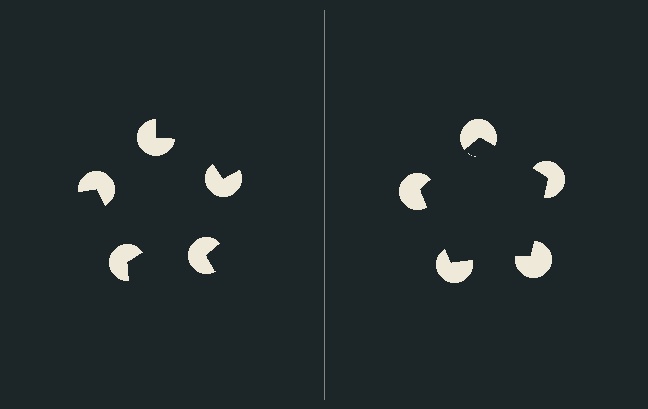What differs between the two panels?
The pac-man discs are positioned identically on both sides; only the wedge orientations differ. On the right they align to a pentagon; on the left they are misaligned.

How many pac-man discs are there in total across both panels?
10 — 5 on each side.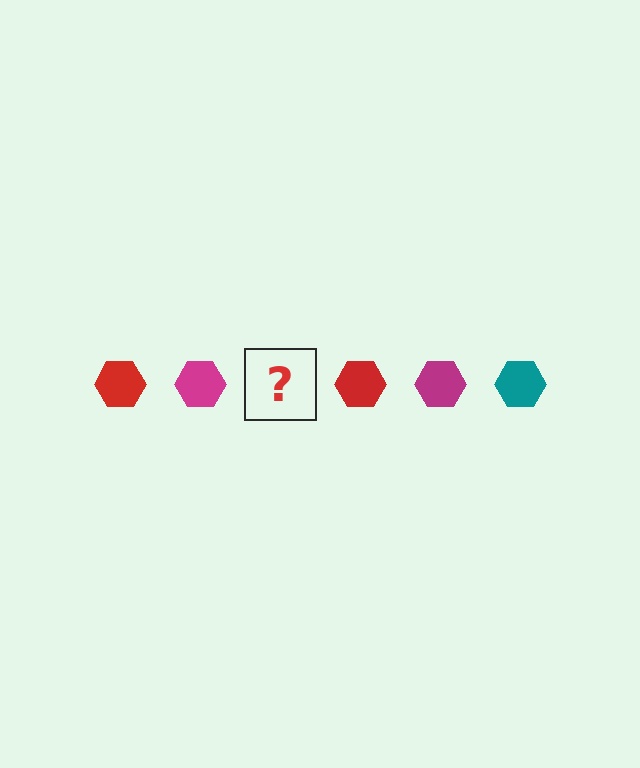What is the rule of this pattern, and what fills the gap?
The rule is that the pattern cycles through red, magenta, teal hexagons. The gap should be filled with a teal hexagon.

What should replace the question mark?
The question mark should be replaced with a teal hexagon.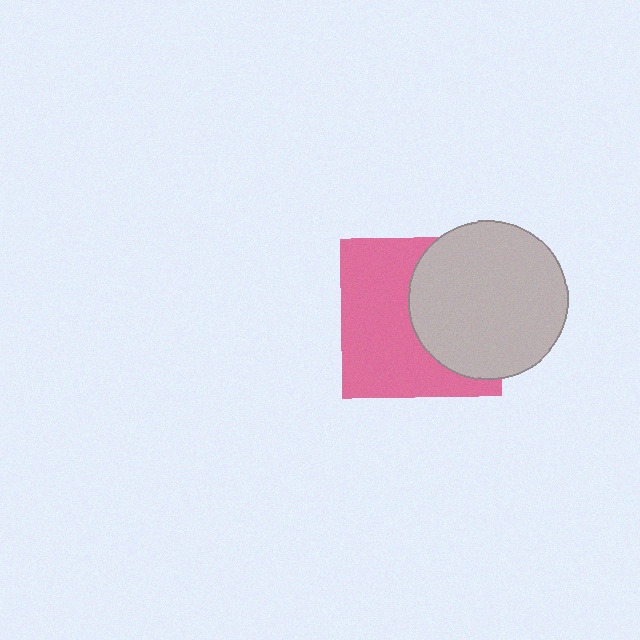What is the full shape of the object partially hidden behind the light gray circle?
The partially hidden object is a pink square.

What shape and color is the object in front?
The object in front is a light gray circle.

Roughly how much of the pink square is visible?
About half of it is visible (roughly 55%).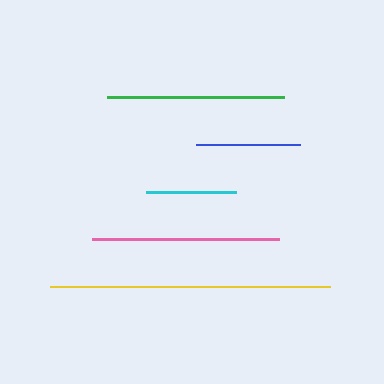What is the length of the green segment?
The green segment is approximately 176 pixels long.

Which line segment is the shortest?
The cyan line is the shortest at approximately 91 pixels.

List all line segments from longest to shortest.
From longest to shortest: yellow, pink, green, blue, cyan.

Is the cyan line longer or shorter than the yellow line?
The yellow line is longer than the cyan line.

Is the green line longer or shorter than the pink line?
The pink line is longer than the green line.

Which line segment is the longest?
The yellow line is the longest at approximately 279 pixels.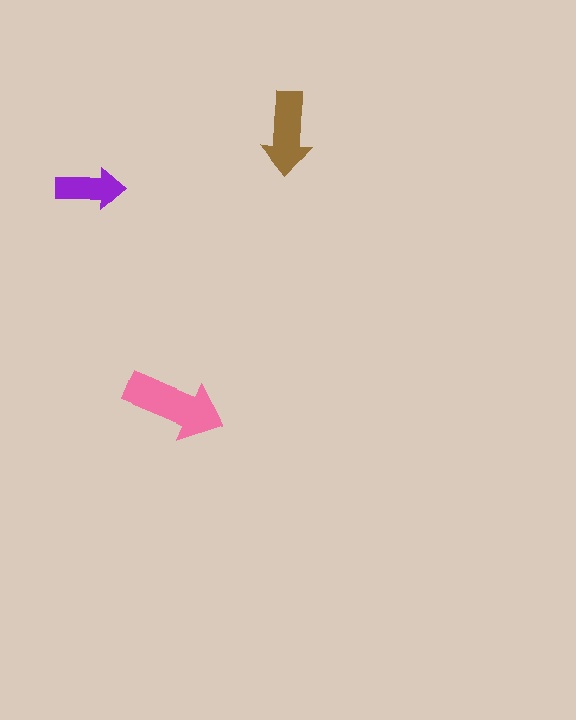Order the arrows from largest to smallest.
the pink one, the brown one, the purple one.